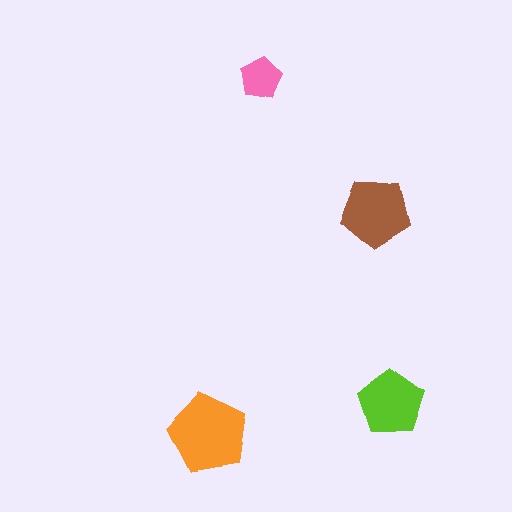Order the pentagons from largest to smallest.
the orange one, the brown one, the lime one, the pink one.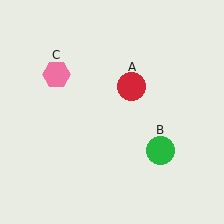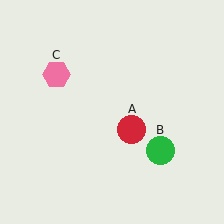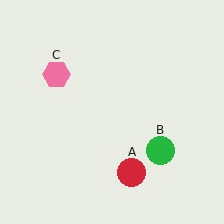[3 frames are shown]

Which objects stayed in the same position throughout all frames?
Green circle (object B) and pink hexagon (object C) remained stationary.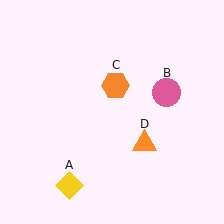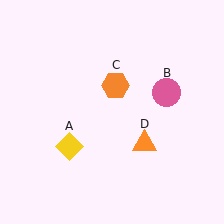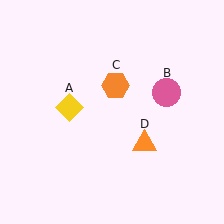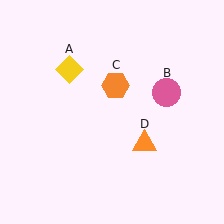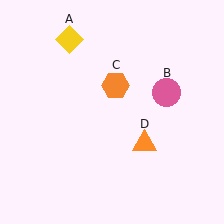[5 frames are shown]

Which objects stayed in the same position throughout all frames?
Pink circle (object B) and orange hexagon (object C) and orange triangle (object D) remained stationary.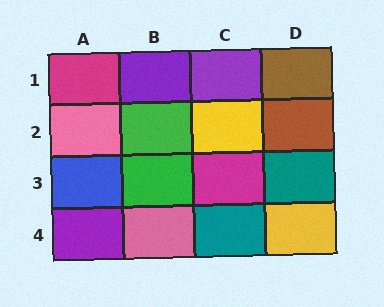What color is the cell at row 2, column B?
Green.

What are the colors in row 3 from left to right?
Blue, green, magenta, teal.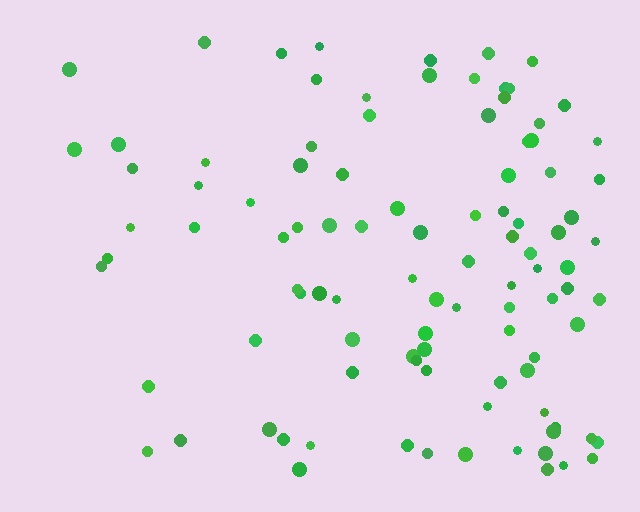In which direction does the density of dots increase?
From left to right, with the right side densest.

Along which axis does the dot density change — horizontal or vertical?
Horizontal.